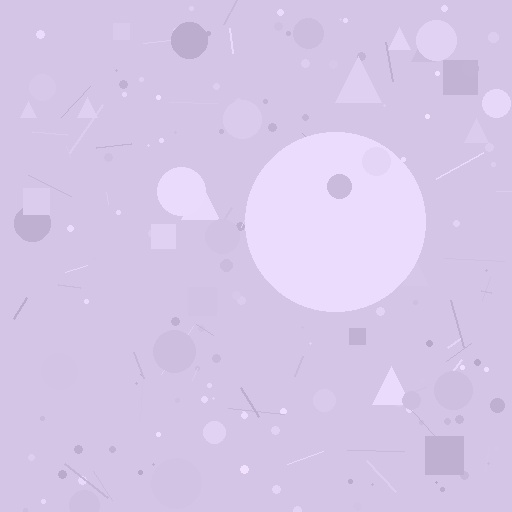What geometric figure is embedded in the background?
A circle is embedded in the background.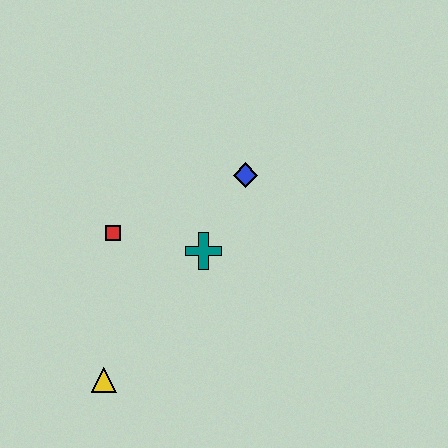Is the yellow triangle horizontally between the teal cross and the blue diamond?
No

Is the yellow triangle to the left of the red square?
Yes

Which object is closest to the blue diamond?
The teal cross is closest to the blue diamond.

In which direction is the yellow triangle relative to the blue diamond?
The yellow triangle is below the blue diamond.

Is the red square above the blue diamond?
No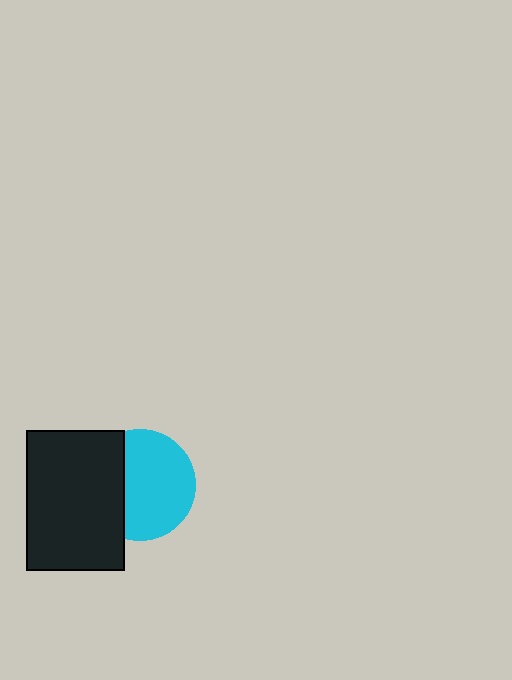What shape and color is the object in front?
The object in front is a black rectangle.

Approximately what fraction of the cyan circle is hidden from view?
Roughly 34% of the cyan circle is hidden behind the black rectangle.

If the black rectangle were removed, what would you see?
You would see the complete cyan circle.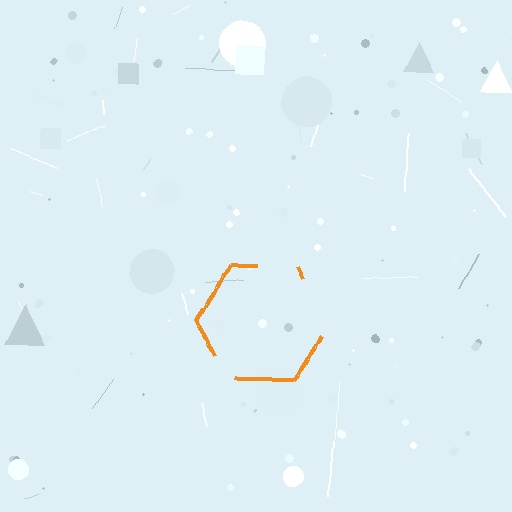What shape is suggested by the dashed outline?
The dashed outline suggests a hexagon.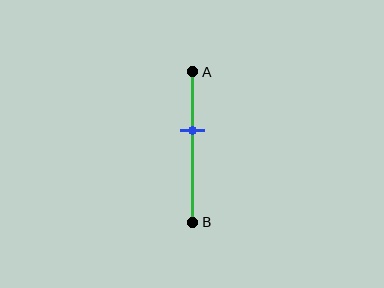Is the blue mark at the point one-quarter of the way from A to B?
No, the mark is at about 40% from A, not at the 25% one-quarter point.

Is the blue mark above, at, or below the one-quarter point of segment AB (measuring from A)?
The blue mark is below the one-quarter point of segment AB.